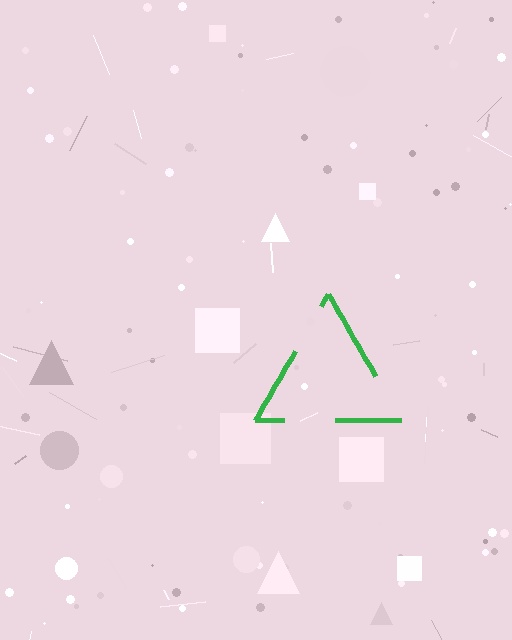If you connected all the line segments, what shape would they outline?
They would outline a triangle.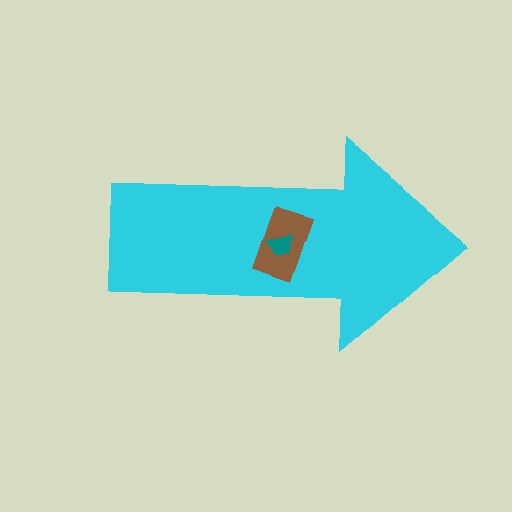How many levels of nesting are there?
3.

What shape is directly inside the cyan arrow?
The brown rectangle.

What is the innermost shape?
The teal trapezoid.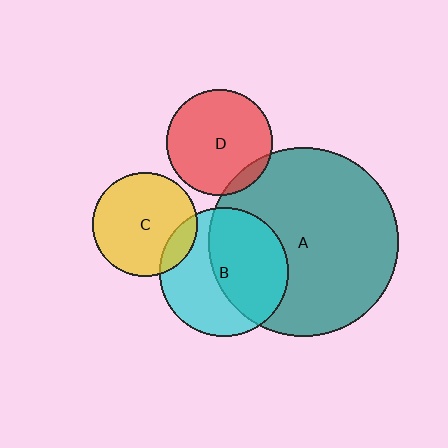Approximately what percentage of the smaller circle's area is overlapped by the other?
Approximately 10%.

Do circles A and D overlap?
Yes.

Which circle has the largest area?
Circle A (teal).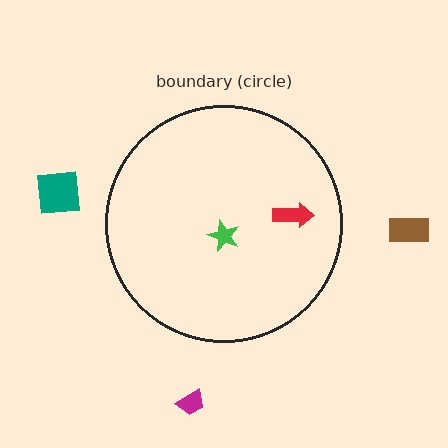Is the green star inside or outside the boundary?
Inside.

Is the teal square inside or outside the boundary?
Outside.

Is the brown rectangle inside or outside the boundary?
Outside.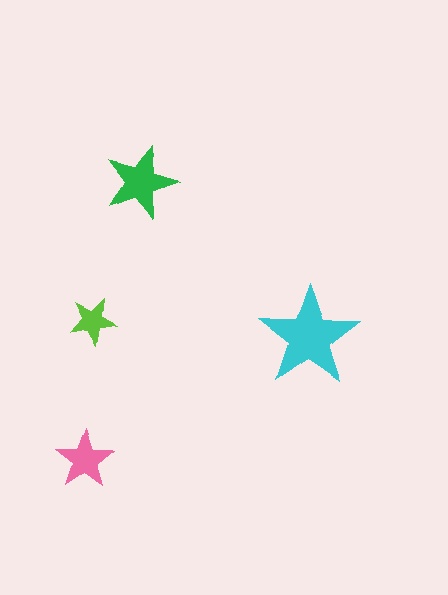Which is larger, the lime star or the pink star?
The pink one.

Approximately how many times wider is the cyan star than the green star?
About 1.5 times wider.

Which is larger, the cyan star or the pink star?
The cyan one.